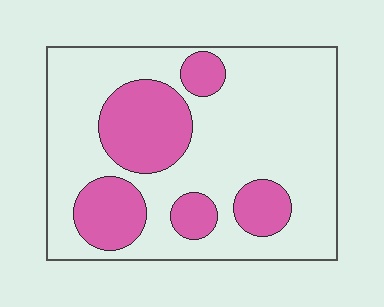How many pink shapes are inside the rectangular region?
5.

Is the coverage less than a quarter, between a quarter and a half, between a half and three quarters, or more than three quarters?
Between a quarter and a half.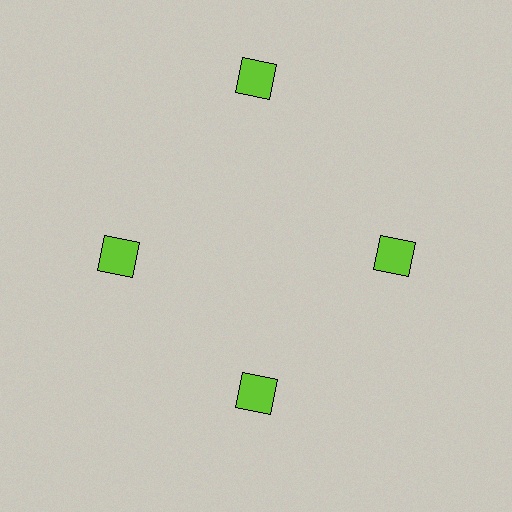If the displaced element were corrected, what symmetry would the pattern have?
It would have 4-fold rotational symmetry — the pattern would map onto itself every 90 degrees.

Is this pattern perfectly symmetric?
No. The 4 lime squares are arranged in a ring, but one element near the 12 o'clock position is pushed outward from the center, breaking the 4-fold rotational symmetry.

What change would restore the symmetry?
The symmetry would be restored by moving it inward, back onto the ring so that all 4 squares sit at equal angles and equal distance from the center.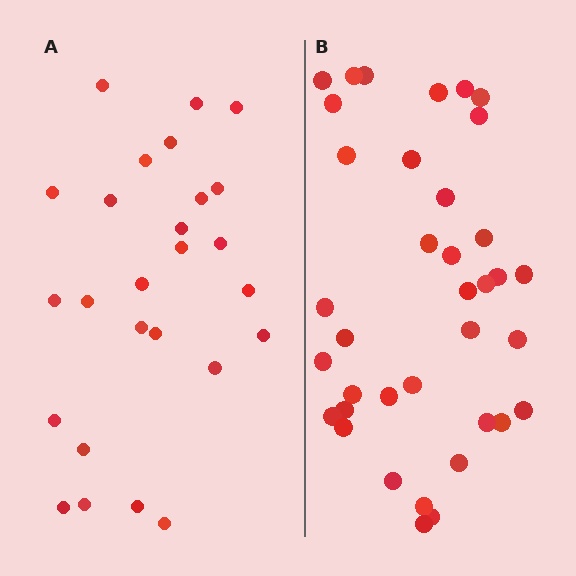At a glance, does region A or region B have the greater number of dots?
Region B (the right region) has more dots.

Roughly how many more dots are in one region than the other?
Region B has roughly 12 or so more dots than region A.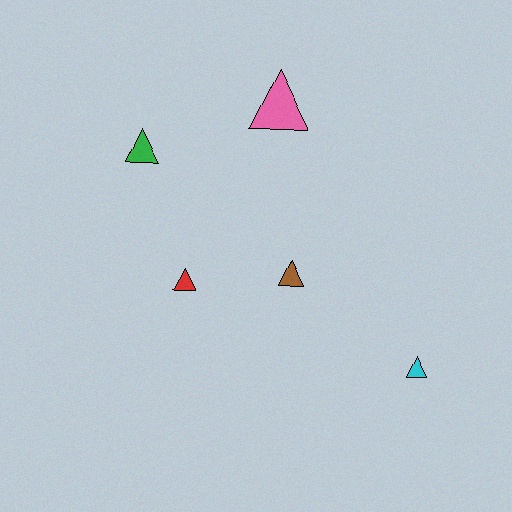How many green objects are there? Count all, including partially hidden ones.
There is 1 green object.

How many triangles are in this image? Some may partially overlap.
There are 5 triangles.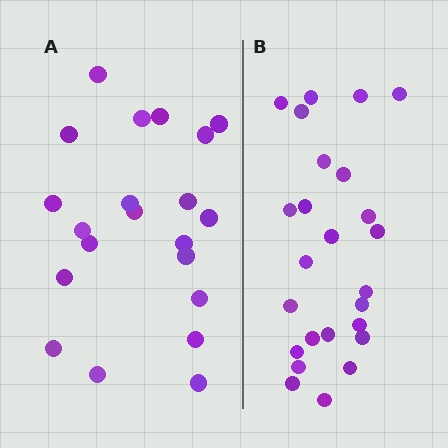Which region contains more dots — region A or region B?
Region B (the right region) has more dots.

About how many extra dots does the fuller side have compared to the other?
Region B has about 4 more dots than region A.